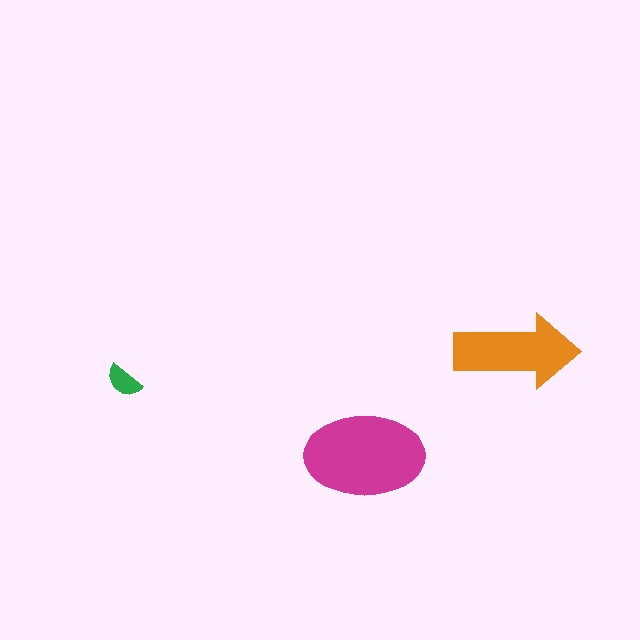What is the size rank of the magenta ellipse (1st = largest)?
1st.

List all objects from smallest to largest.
The green semicircle, the orange arrow, the magenta ellipse.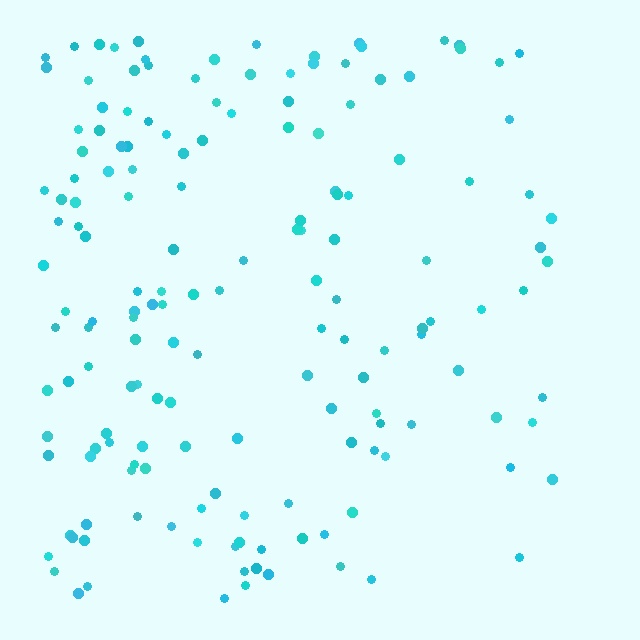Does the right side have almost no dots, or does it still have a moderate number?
Still a moderate number, just noticeably fewer than the left.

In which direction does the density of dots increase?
From right to left, with the left side densest.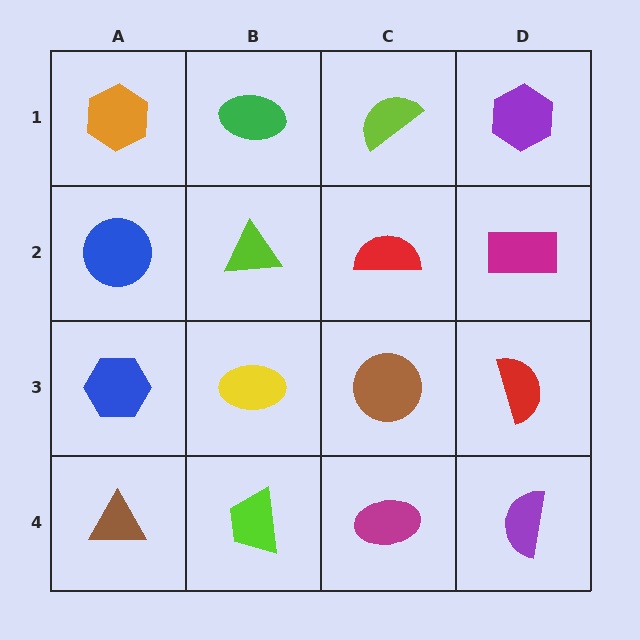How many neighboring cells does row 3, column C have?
4.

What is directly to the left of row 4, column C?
A lime trapezoid.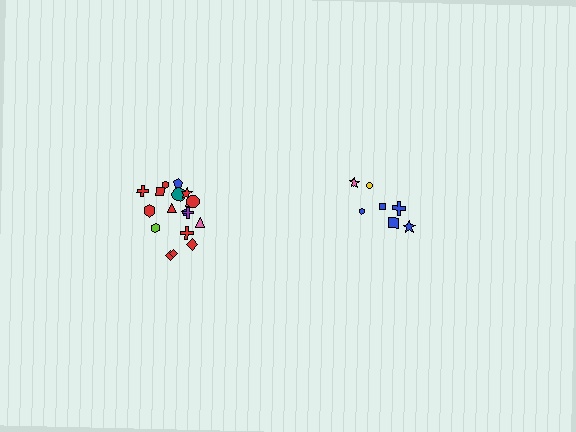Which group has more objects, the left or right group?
The left group.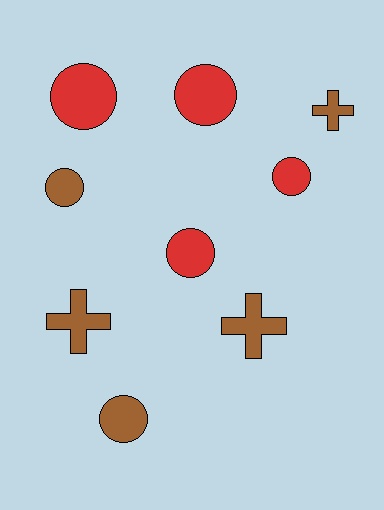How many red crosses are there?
There are no red crosses.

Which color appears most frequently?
Brown, with 5 objects.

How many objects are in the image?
There are 9 objects.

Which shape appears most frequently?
Circle, with 6 objects.